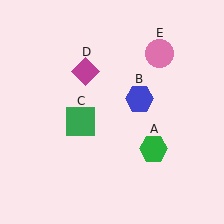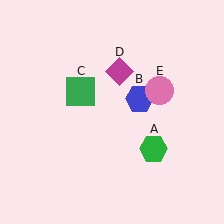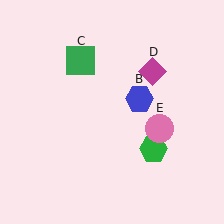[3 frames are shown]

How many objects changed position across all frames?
3 objects changed position: green square (object C), magenta diamond (object D), pink circle (object E).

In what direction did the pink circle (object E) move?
The pink circle (object E) moved down.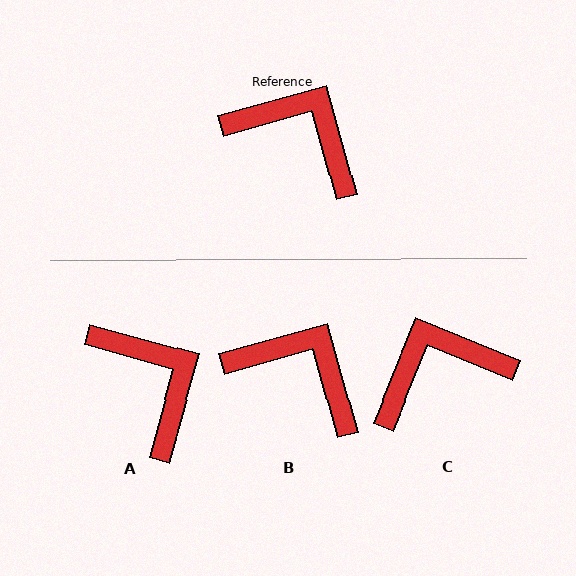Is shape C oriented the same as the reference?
No, it is off by about 52 degrees.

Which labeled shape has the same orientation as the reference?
B.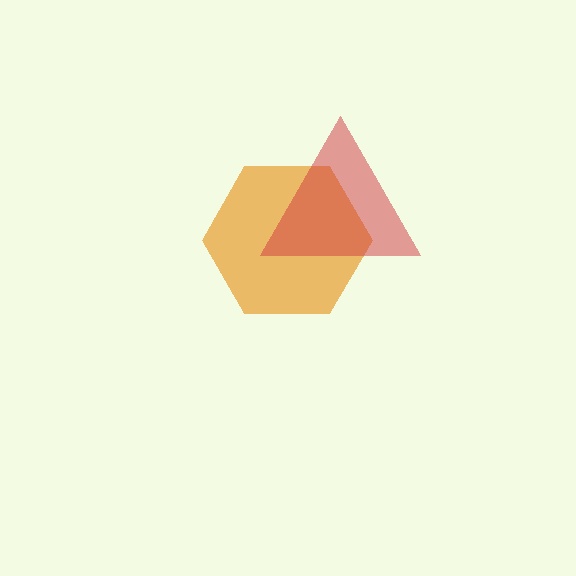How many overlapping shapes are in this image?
There are 2 overlapping shapes in the image.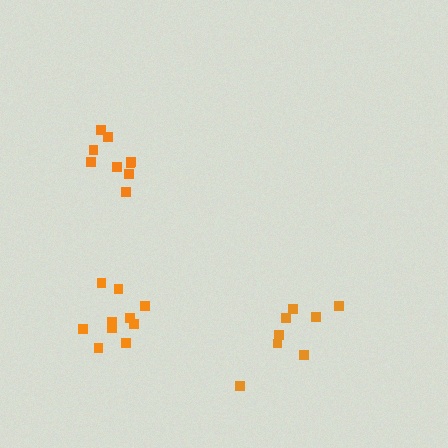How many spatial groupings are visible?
There are 3 spatial groupings.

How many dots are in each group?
Group 1: 9 dots, Group 2: 8 dots, Group 3: 10 dots (27 total).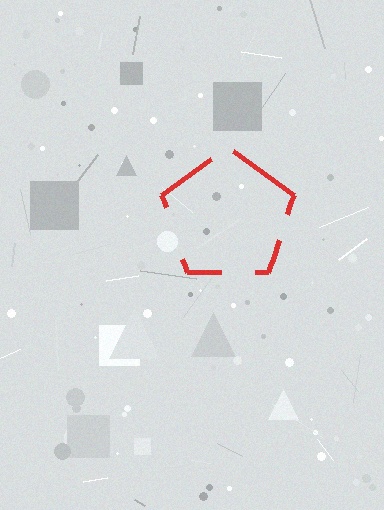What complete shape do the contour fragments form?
The contour fragments form a pentagon.